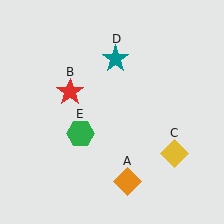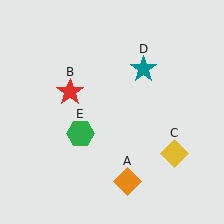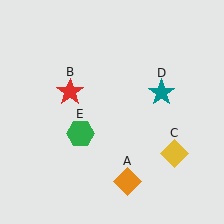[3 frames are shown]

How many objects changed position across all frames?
1 object changed position: teal star (object D).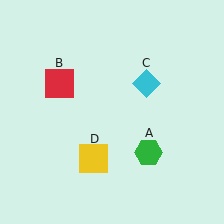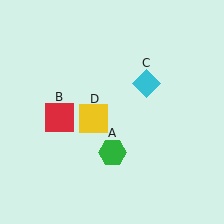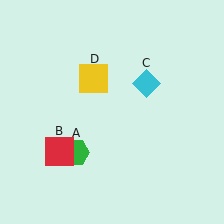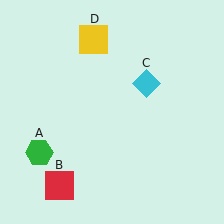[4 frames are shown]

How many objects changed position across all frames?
3 objects changed position: green hexagon (object A), red square (object B), yellow square (object D).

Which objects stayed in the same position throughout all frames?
Cyan diamond (object C) remained stationary.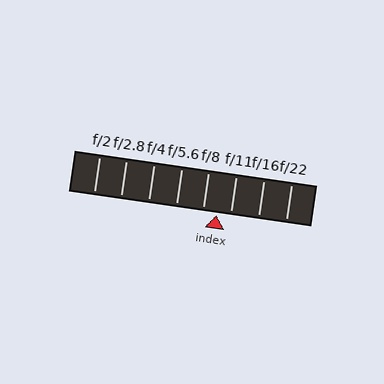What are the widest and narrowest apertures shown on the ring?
The widest aperture shown is f/2 and the narrowest is f/22.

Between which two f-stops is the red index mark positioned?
The index mark is between f/8 and f/11.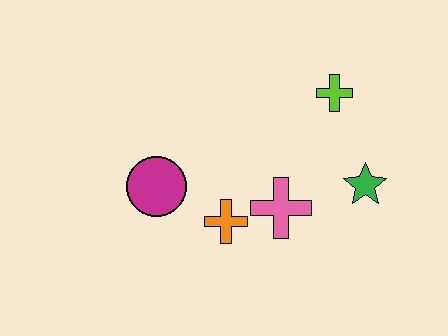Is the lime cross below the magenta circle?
No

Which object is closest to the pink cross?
The orange cross is closest to the pink cross.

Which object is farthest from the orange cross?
The lime cross is farthest from the orange cross.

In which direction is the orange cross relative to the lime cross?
The orange cross is below the lime cross.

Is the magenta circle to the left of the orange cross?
Yes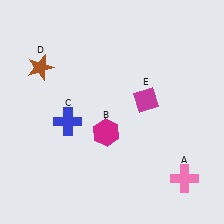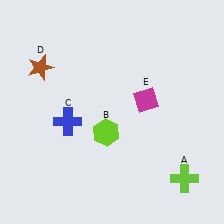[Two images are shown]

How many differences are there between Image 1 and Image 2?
There are 2 differences between the two images.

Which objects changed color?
A changed from pink to lime. B changed from magenta to lime.